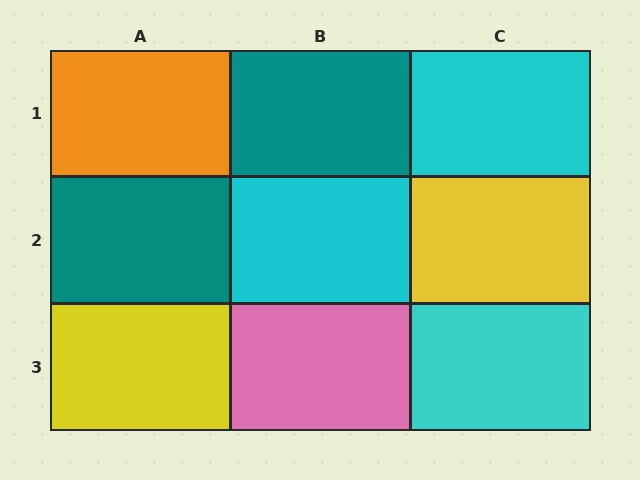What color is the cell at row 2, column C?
Yellow.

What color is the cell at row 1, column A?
Orange.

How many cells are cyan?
3 cells are cyan.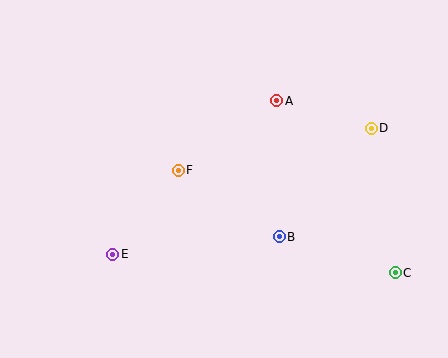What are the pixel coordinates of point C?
Point C is at (395, 273).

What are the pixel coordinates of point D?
Point D is at (371, 128).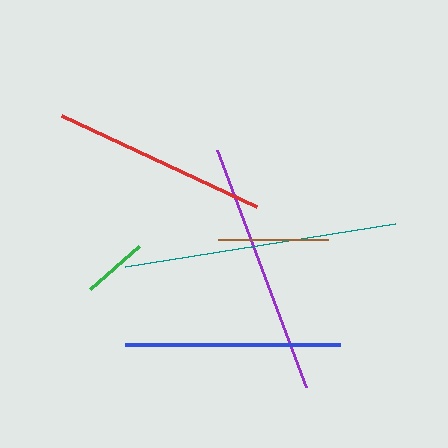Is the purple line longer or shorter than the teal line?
The teal line is longer than the purple line.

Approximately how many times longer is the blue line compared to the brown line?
The blue line is approximately 2.0 times the length of the brown line.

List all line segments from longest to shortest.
From longest to shortest: teal, purple, blue, red, brown, green.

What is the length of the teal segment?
The teal segment is approximately 273 pixels long.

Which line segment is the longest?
The teal line is the longest at approximately 273 pixels.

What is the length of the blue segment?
The blue segment is approximately 215 pixels long.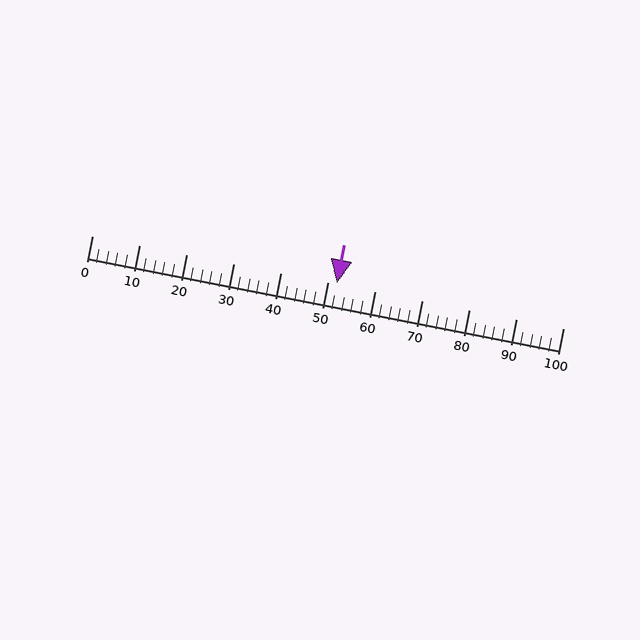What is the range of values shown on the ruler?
The ruler shows values from 0 to 100.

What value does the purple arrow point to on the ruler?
The purple arrow points to approximately 52.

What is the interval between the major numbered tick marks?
The major tick marks are spaced 10 units apart.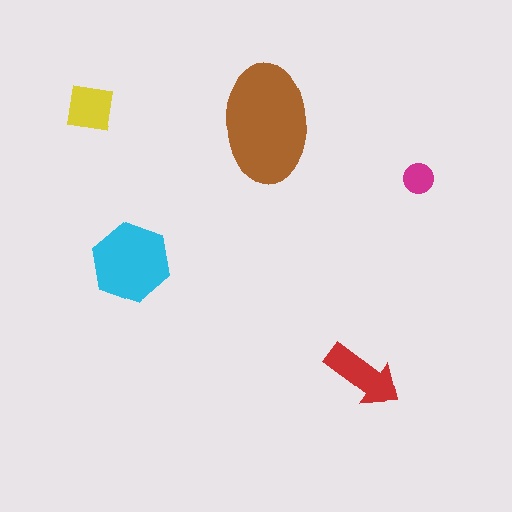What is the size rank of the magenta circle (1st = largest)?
5th.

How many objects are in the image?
There are 5 objects in the image.